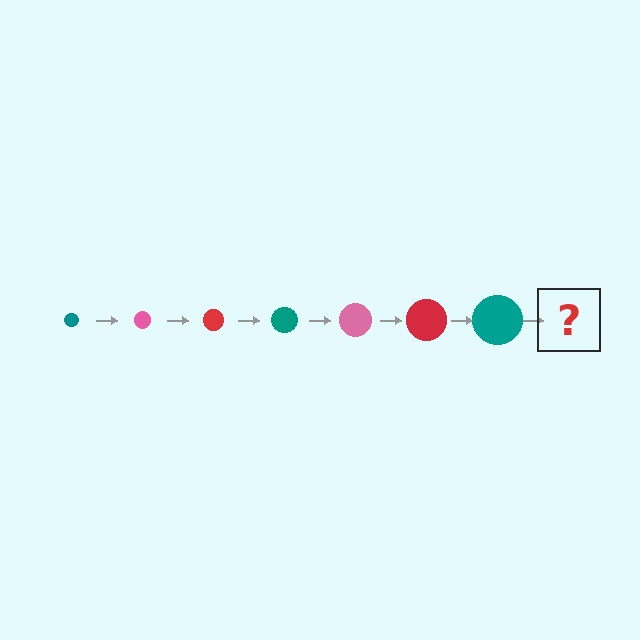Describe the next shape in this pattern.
It should be a pink circle, larger than the previous one.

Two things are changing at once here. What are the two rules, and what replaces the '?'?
The two rules are that the circle grows larger each step and the color cycles through teal, pink, and red. The '?' should be a pink circle, larger than the previous one.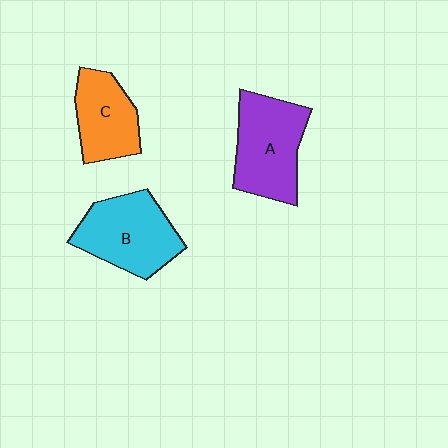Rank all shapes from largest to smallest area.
From largest to smallest: A (purple), B (cyan), C (orange).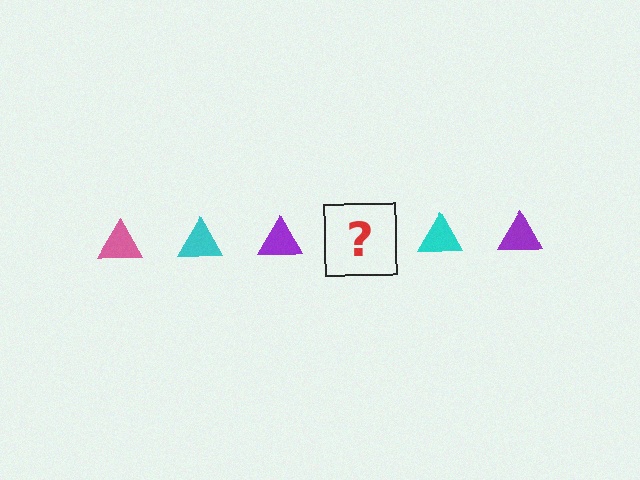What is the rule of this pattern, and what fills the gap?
The rule is that the pattern cycles through pink, cyan, purple triangles. The gap should be filled with a pink triangle.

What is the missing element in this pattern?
The missing element is a pink triangle.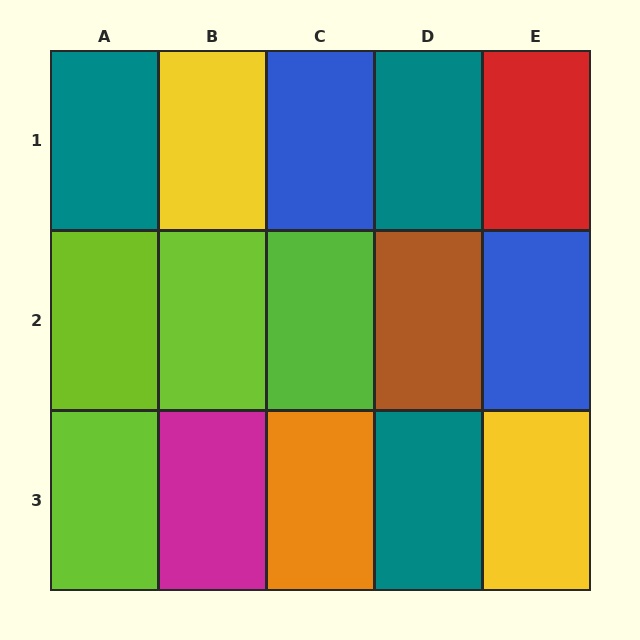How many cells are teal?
3 cells are teal.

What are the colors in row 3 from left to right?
Lime, magenta, orange, teal, yellow.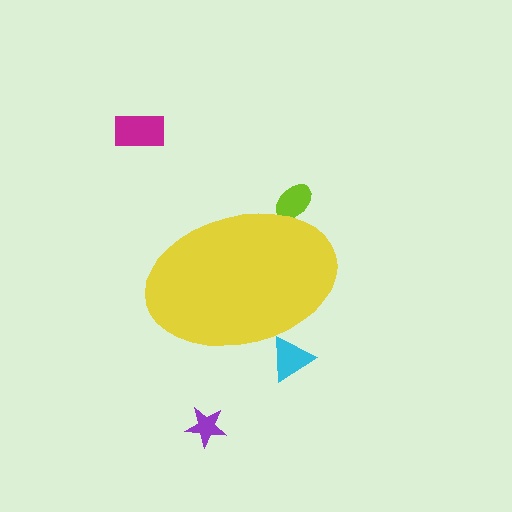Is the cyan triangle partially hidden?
Yes, the cyan triangle is partially hidden behind the yellow ellipse.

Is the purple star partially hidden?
No, the purple star is fully visible.